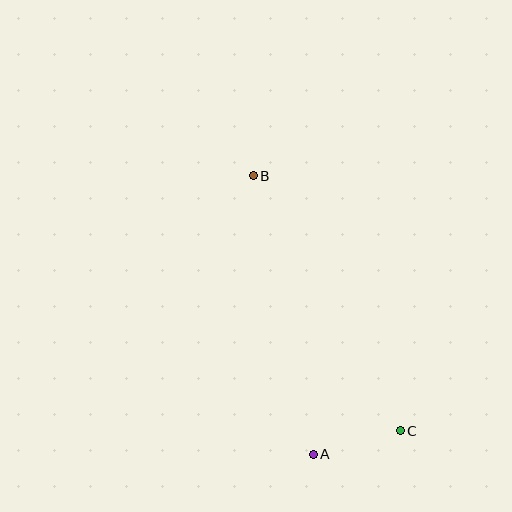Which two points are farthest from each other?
Points B and C are farthest from each other.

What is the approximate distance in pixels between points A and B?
The distance between A and B is approximately 285 pixels.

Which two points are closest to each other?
Points A and C are closest to each other.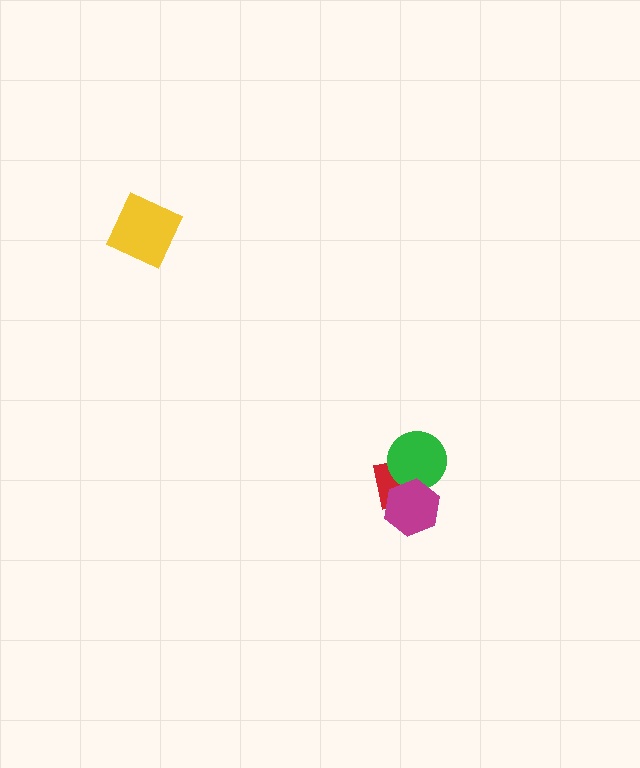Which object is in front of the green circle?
The magenta hexagon is in front of the green circle.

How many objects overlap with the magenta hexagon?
2 objects overlap with the magenta hexagon.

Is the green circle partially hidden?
Yes, it is partially covered by another shape.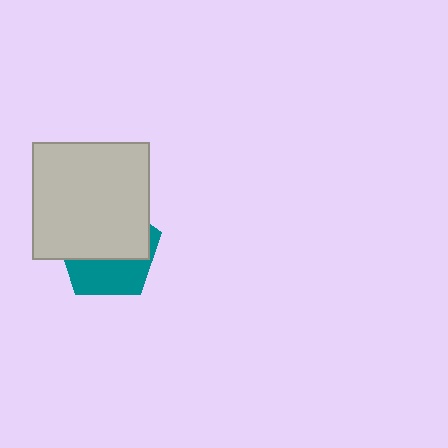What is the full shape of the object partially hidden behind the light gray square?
The partially hidden object is a teal pentagon.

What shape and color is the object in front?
The object in front is a light gray square.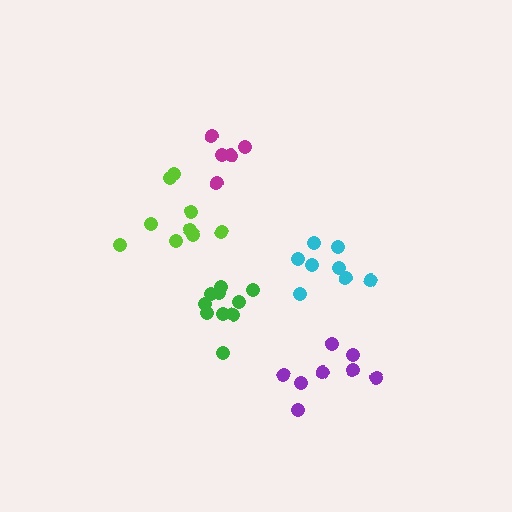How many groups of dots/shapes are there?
There are 5 groups.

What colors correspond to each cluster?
The clusters are colored: lime, magenta, green, purple, cyan.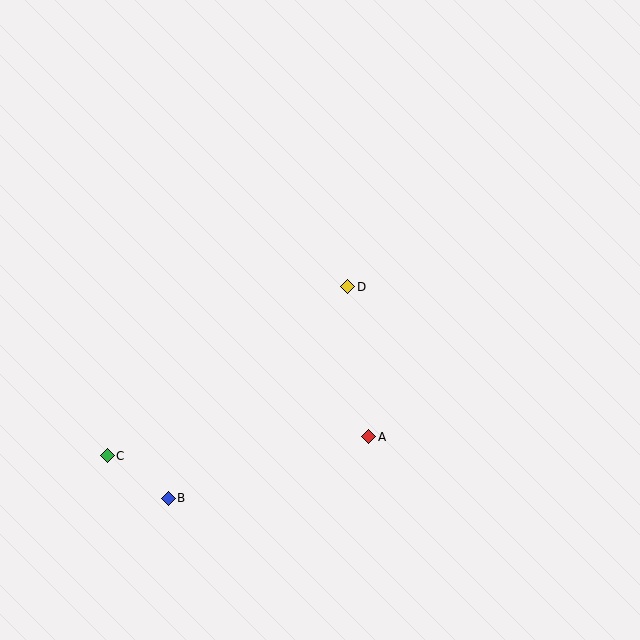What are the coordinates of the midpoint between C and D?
The midpoint between C and D is at (228, 371).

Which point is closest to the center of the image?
Point D at (348, 287) is closest to the center.